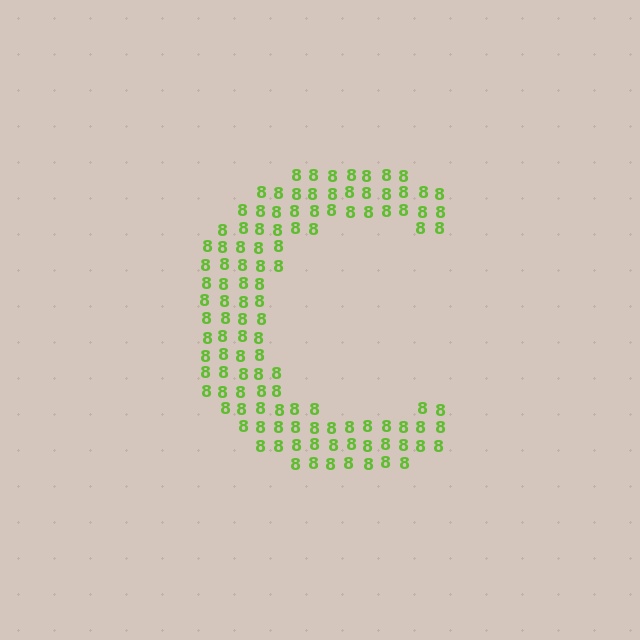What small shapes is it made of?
It is made of small digit 8's.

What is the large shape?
The large shape is the letter C.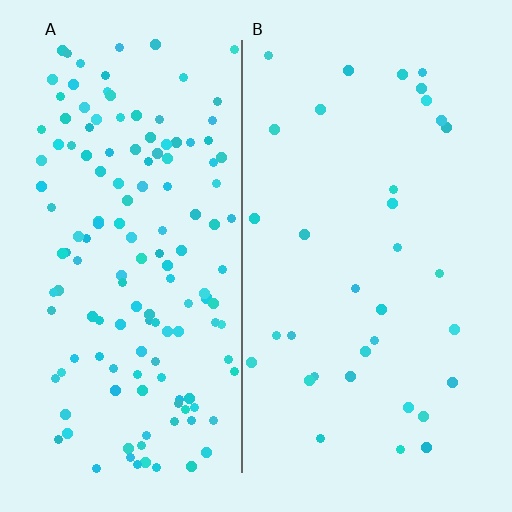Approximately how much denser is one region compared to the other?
Approximately 4.2× — region A over region B.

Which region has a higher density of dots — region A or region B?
A (the left).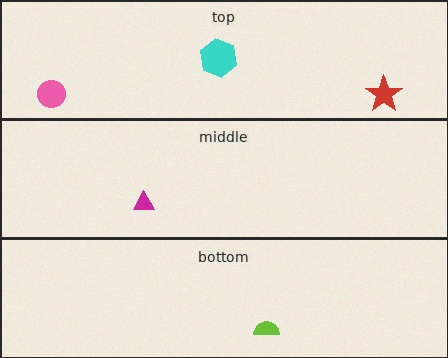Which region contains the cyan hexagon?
The top region.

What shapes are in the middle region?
The magenta triangle.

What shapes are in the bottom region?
The lime semicircle.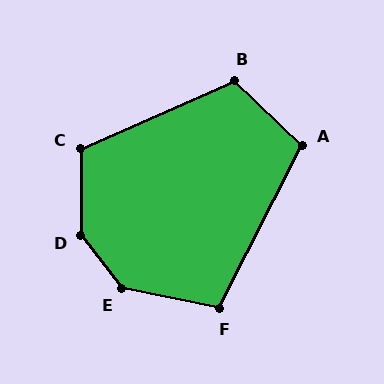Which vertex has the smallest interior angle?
F, at approximately 105 degrees.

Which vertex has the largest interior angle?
D, at approximately 143 degrees.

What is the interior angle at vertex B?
Approximately 112 degrees (obtuse).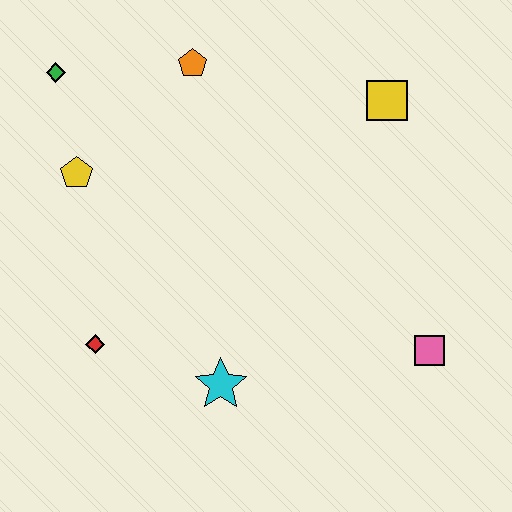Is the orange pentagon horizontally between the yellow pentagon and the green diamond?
No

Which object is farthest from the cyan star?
The green diamond is farthest from the cyan star.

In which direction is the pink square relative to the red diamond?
The pink square is to the right of the red diamond.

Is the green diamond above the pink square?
Yes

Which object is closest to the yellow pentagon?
The green diamond is closest to the yellow pentagon.